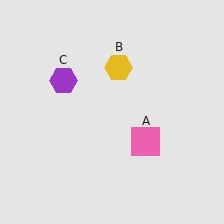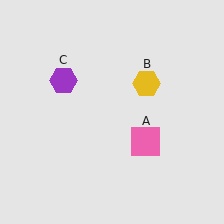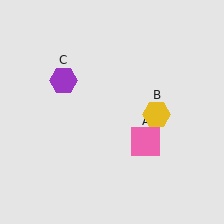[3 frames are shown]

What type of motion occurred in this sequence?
The yellow hexagon (object B) rotated clockwise around the center of the scene.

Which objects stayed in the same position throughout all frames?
Pink square (object A) and purple hexagon (object C) remained stationary.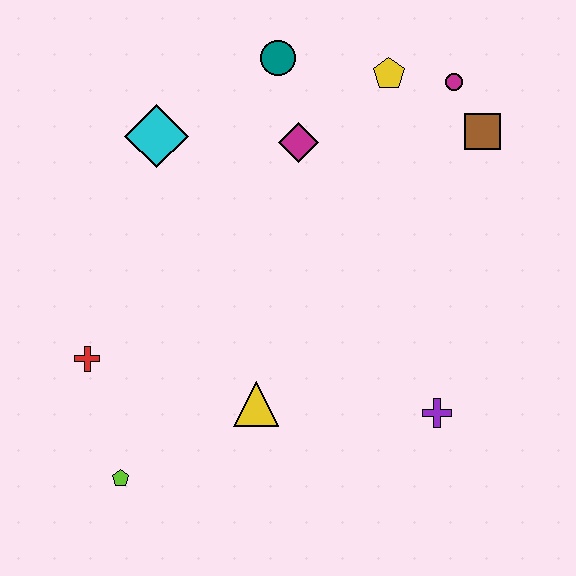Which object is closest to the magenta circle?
The brown square is closest to the magenta circle.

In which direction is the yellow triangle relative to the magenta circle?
The yellow triangle is below the magenta circle.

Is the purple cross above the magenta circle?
No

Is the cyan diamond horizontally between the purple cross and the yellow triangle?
No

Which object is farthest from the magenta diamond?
The lime pentagon is farthest from the magenta diamond.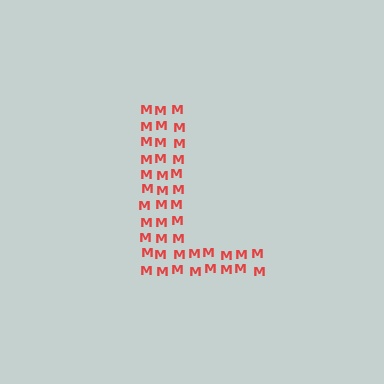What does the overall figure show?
The overall figure shows the letter L.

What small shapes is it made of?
It is made of small letter M's.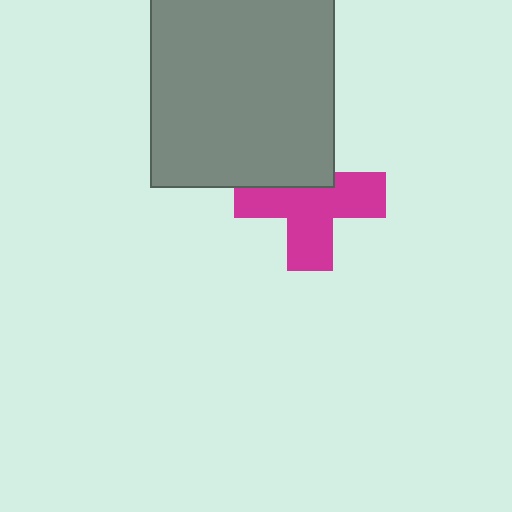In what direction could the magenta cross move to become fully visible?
The magenta cross could move down. That would shift it out from behind the gray rectangle entirely.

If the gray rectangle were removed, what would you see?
You would see the complete magenta cross.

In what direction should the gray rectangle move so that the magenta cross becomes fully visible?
The gray rectangle should move up. That is the shortest direction to clear the overlap and leave the magenta cross fully visible.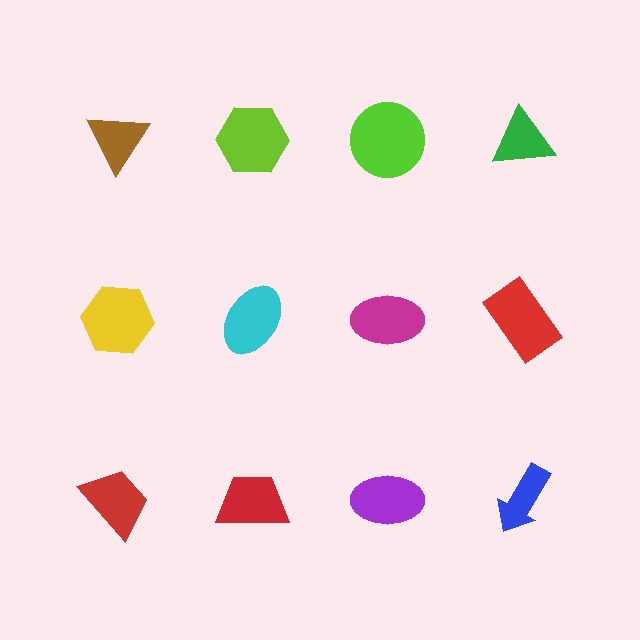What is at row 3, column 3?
A purple ellipse.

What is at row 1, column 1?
A brown triangle.